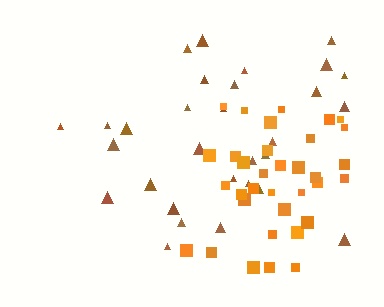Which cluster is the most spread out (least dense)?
Brown.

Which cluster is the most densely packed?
Orange.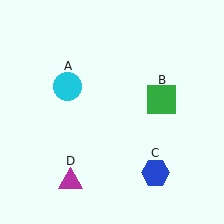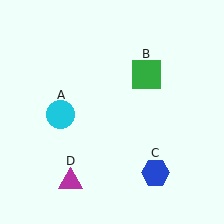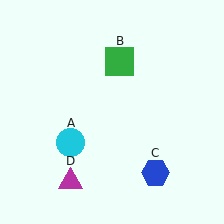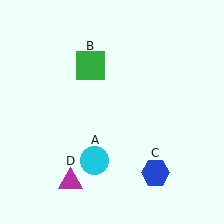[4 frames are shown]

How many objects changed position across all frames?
2 objects changed position: cyan circle (object A), green square (object B).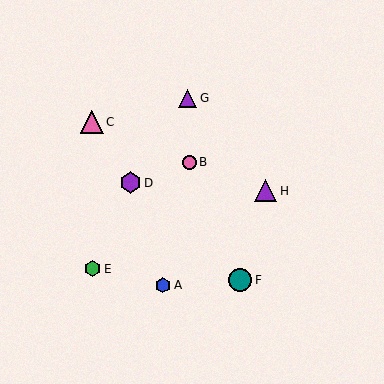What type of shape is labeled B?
Shape B is a pink circle.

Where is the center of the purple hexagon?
The center of the purple hexagon is at (131, 183).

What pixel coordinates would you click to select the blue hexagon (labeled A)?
Click at (163, 285) to select the blue hexagon A.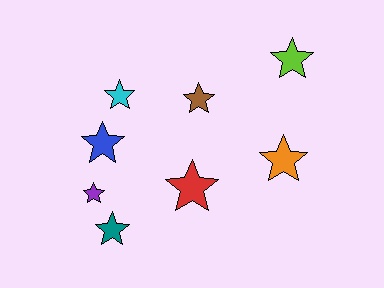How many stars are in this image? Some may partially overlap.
There are 8 stars.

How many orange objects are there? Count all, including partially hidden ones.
There is 1 orange object.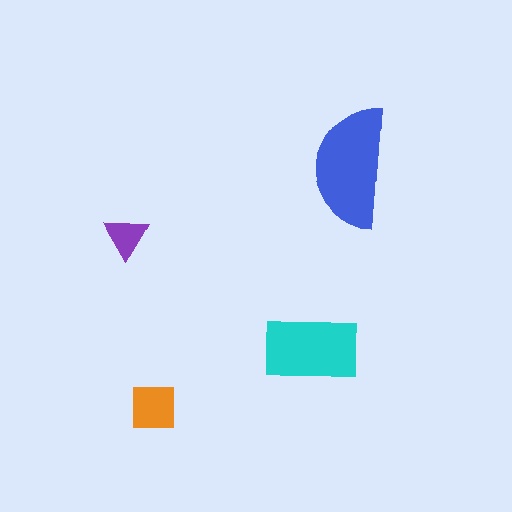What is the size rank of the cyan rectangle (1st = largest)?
2nd.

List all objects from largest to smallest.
The blue semicircle, the cyan rectangle, the orange square, the purple triangle.